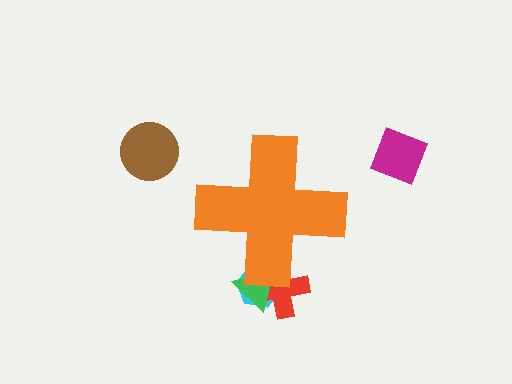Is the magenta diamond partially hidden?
No, the magenta diamond is fully visible.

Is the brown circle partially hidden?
No, the brown circle is fully visible.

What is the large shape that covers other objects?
An orange cross.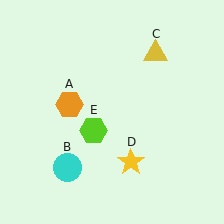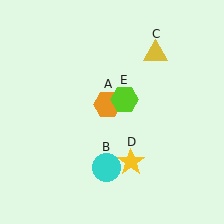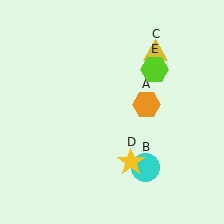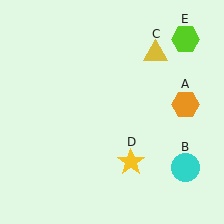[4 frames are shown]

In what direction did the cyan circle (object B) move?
The cyan circle (object B) moved right.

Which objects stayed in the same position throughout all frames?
Yellow triangle (object C) and yellow star (object D) remained stationary.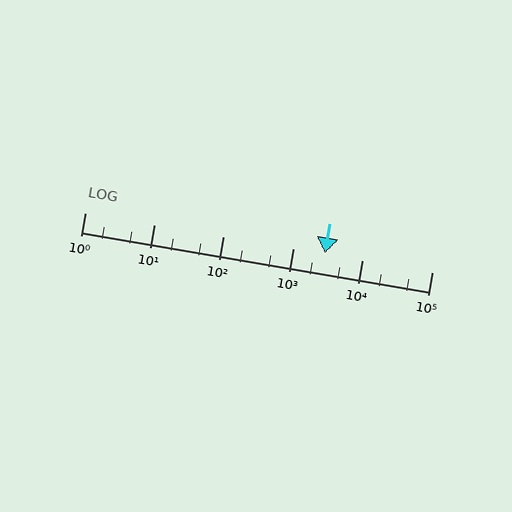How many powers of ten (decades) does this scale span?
The scale spans 5 decades, from 1 to 100000.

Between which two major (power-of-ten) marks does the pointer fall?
The pointer is between 1000 and 10000.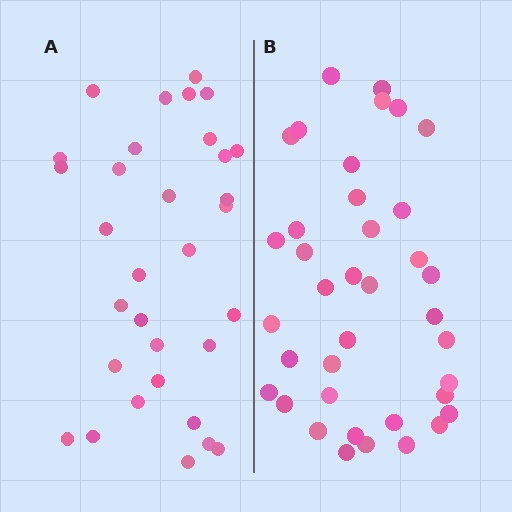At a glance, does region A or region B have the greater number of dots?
Region B (the right region) has more dots.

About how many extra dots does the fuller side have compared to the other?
Region B has about 6 more dots than region A.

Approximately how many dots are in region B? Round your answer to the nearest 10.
About 40 dots. (The exact count is 38, which rounds to 40.)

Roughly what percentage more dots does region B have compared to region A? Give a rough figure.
About 20% more.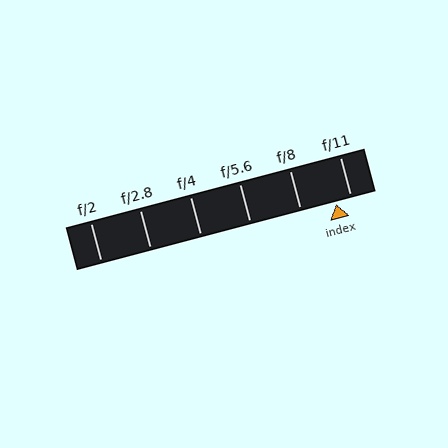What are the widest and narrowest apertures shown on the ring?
The widest aperture shown is f/2 and the narrowest is f/11.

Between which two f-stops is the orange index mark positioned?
The index mark is between f/8 and f/11.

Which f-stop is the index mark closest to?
The index mark is closest to f/11.